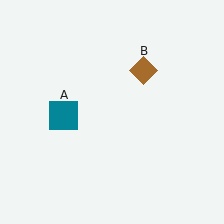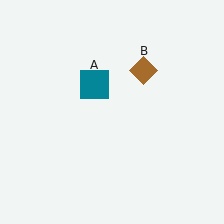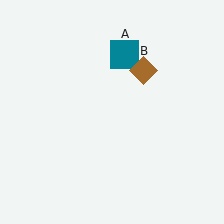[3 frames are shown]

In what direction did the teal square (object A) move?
The teal square (object A) moved up and to the right.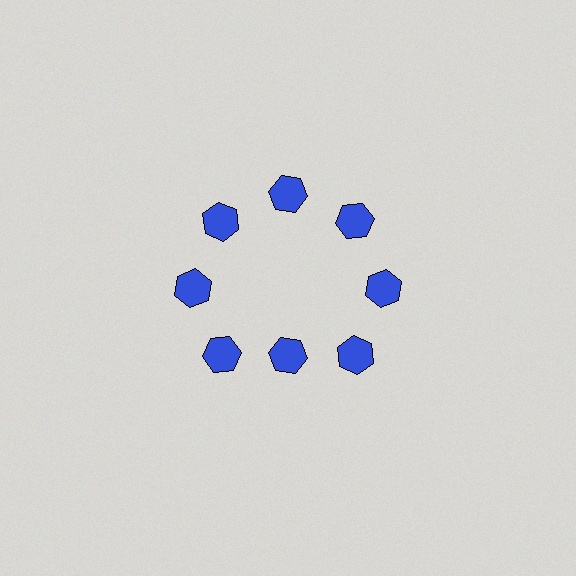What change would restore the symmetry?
The symmetry would be restored by moving it outward, back onto the ring so that all 8 hexagons sit at equal angles and equal distance from the center.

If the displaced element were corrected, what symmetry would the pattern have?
It would have 8-fold rotational symmetry — the pattern would map onto itself every 45 degrees.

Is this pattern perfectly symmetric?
No. The 8 blue hexagons are arranged in a ring, but one element near the 6 o'clock position is pulled inward toward the center, breaking the 8-fold rotational symmetry.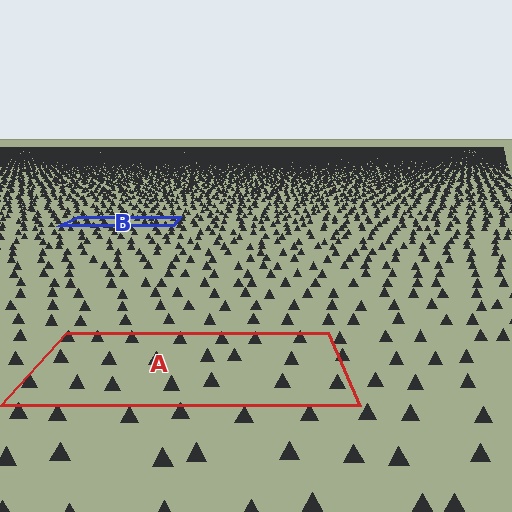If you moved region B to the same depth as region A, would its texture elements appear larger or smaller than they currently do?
They would appear larger. At a closer depth, the same texture elements are projected at a bigger on-screen size.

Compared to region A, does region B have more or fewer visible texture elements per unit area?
Region B has more texture elements per unit area — they are packed more densely because it is farther away.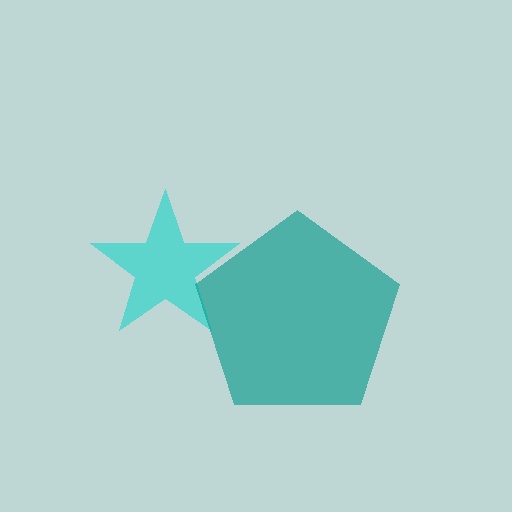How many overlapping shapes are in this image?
There are 2 overlapping shapes in the image.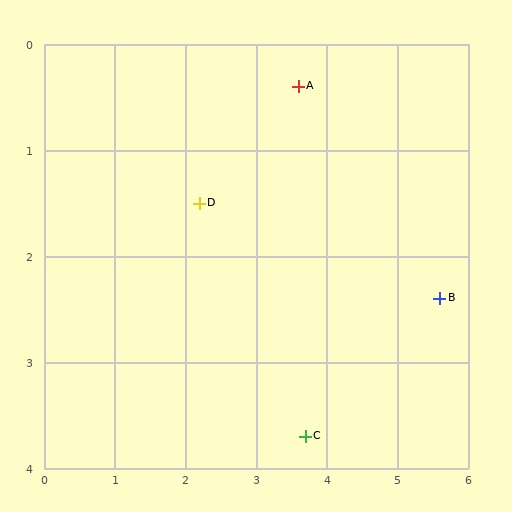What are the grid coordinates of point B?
Point B is at approximately (5.6, 2.4).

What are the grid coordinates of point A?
Point A is at approximately (3.6, 0.4).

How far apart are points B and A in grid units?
Points B and A are about 2.8 grid units apart.